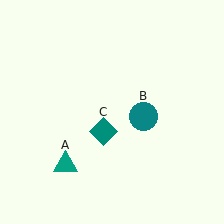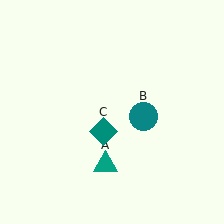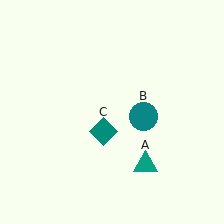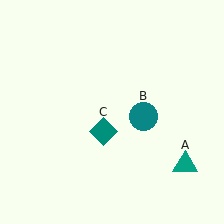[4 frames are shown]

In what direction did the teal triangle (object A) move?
The teal triangle (object A) moved right.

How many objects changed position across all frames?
1 object changed position: teal triangle (object A).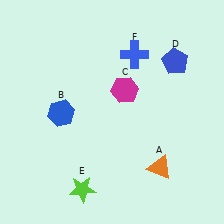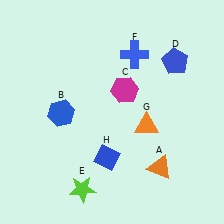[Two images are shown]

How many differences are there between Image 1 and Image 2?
There are 2 differences between the two images.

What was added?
An orange triangle (G), a blue diamond (H) were added in Image 2.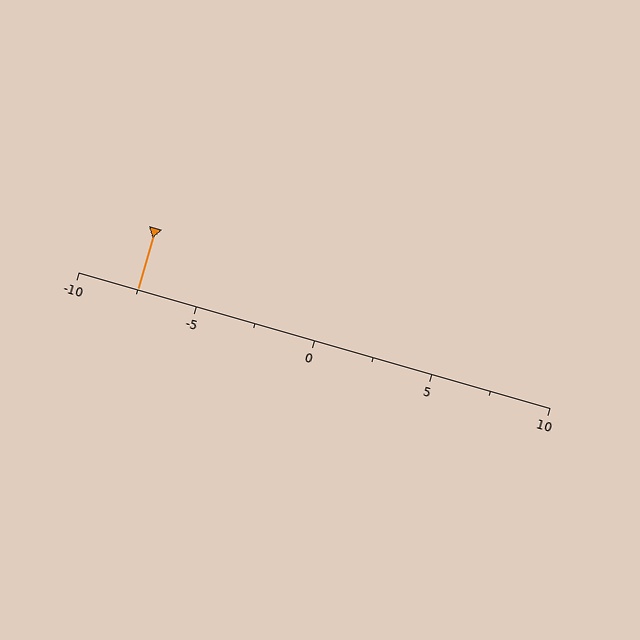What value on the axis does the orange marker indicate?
The marker indicates approximately -7.5.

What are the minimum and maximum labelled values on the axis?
The axis runs from -10 to 10.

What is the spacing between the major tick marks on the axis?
The major ticks are spaced 5 apart.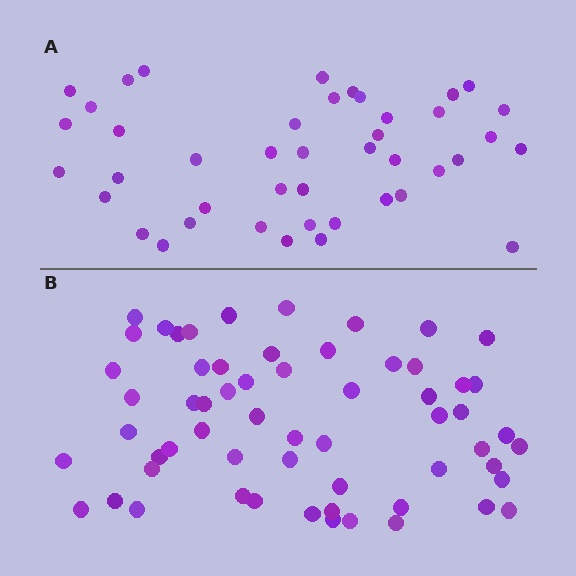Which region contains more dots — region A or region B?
Region B (the bottom region) has more dots.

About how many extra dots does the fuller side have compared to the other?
Region B has approximately 15 more dots than region A.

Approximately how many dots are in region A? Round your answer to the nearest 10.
About 40 dots. (The exact count is 43, which rounds to 40.)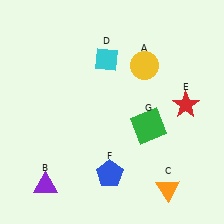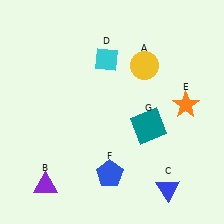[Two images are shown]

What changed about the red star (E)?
In Image 1, E is red. In Image 2, it changed to orange.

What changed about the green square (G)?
In Image 1, G is green. In Image 2, it changed to teal.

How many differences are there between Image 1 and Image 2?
There are 3 differences between the two images.